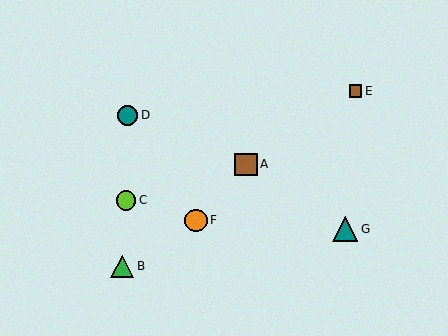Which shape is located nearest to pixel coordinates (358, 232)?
The teal triangle (labeled G) at (345, 229) is nearest to that location.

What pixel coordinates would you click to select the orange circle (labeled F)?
Click at (196, 220) to select the orange circle F.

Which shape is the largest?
The teal triangle (labeled G) is the largest.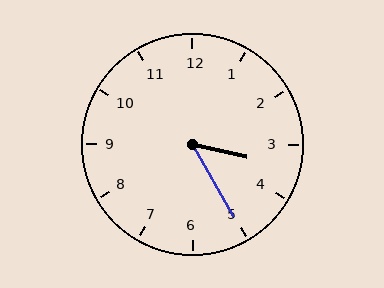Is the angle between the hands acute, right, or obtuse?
It is acute.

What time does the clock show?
3:25.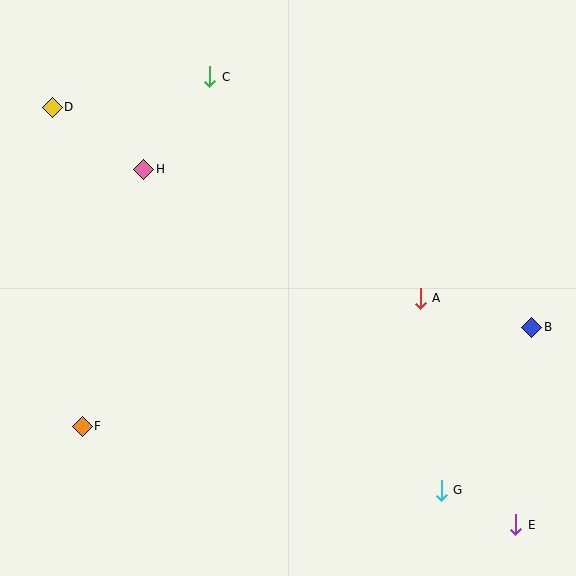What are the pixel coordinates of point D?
Point D is at (52, 107).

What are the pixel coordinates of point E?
Point E is at (516, 525).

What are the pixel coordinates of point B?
Point B is at (532, 327).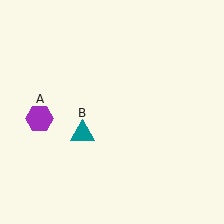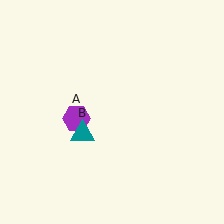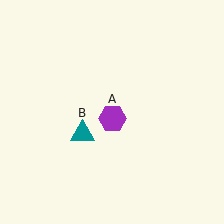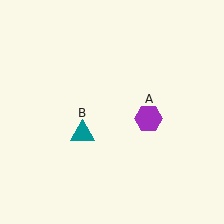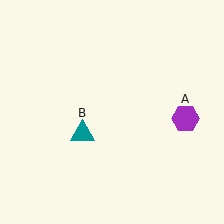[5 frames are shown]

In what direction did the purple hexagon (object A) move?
The purple hexagon (object A) moved right.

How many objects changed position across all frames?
1 object changed position: purple hexagon (object A).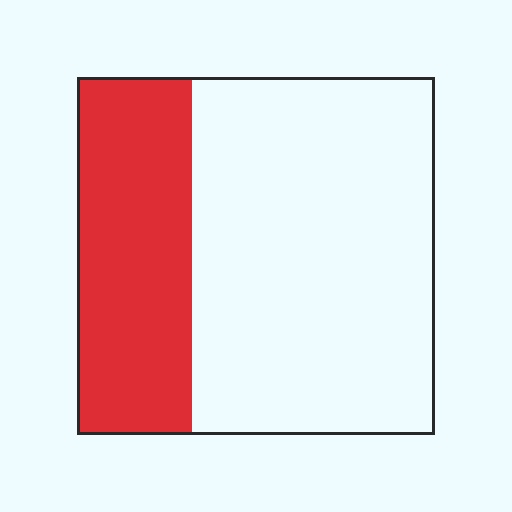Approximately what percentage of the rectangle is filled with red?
Approximately 30%.